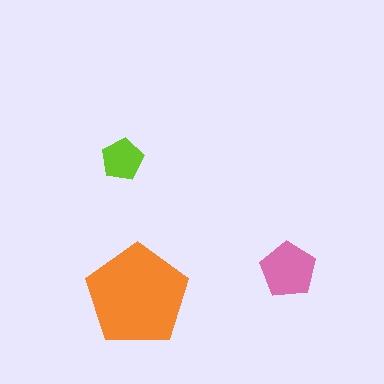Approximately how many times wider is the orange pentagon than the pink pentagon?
About 2 times wider.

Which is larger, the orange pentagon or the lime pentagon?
The orange one.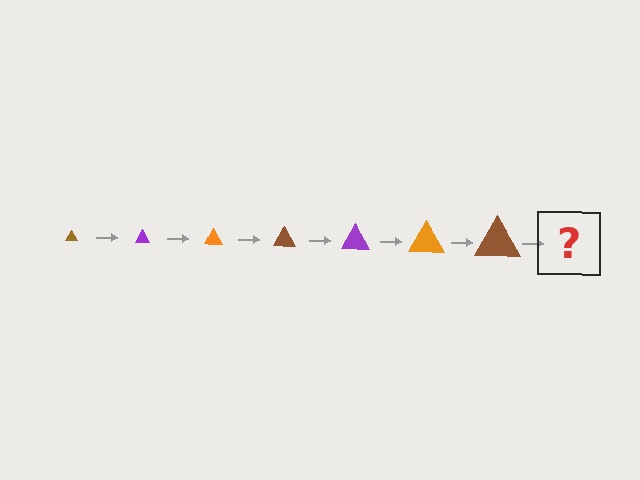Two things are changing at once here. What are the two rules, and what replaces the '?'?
The two rules are that the triangle grows larger each step and the color cycles through brown, purple, and orange. The '?' should be a purple triangle, larger than the previous one.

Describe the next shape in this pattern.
It should be a purple triangle, larger than the previous one.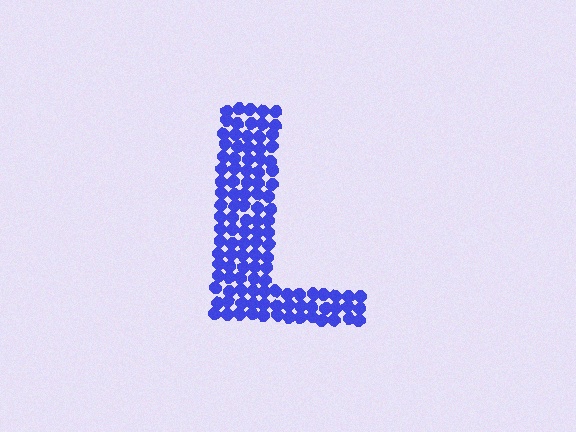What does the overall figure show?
The overall figure shows the letter L.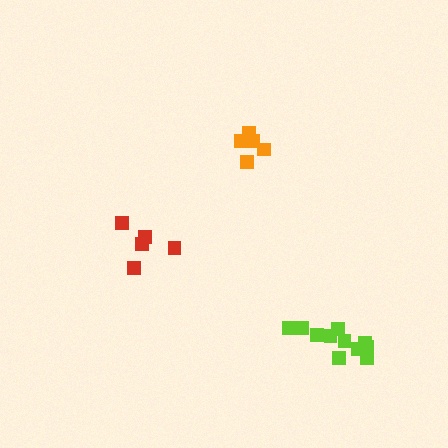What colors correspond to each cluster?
The clusters are colored: lime, orange, red.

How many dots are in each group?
Group 1: 11 dots, Group 2: 5 dots, Group 3: 5 dots (21 total).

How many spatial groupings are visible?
There are 3 spatial groupings.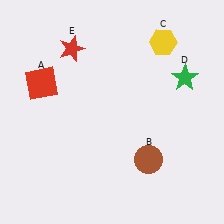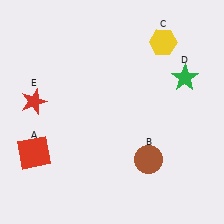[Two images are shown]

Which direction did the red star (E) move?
The red star (E) moved down.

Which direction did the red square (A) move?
The red square (A) moved down.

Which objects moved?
The objects that moved are: the red square (A), the red star (E).